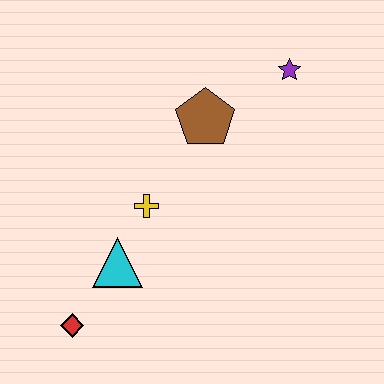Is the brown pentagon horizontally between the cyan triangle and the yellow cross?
No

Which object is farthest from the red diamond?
The purple star is farthest from the red diamond.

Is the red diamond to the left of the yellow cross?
Yes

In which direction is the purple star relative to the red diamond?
The purple star is above the red diamond.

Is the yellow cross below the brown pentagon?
Yes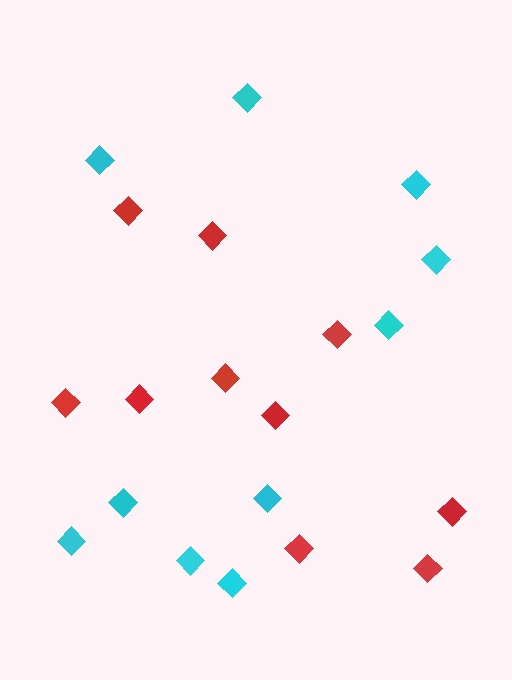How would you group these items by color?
There are 2 groups: one group of red diamonds (10) and one group of cyan diamonds (10).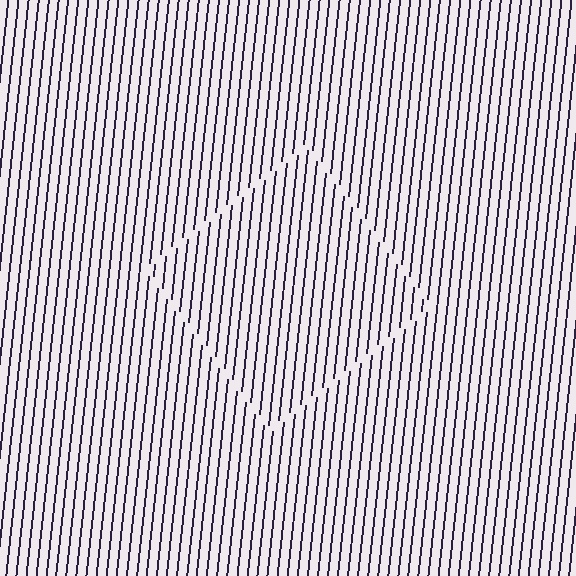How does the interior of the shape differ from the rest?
The interior of the shape contains the same grating, shifted by half a period — the contour is defined by the phase discontinuity where line-ends from the inner and outer gratings abut.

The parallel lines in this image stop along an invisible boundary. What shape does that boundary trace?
An illusory square. The interior of the shape contains the same grating, shifted by half a period — the contour is defined by the phase discontinuity where line-ends from the inner and outer gratings abut.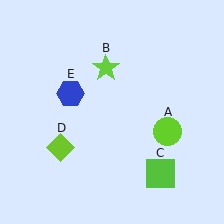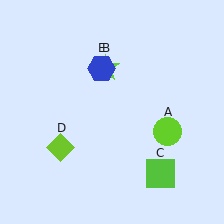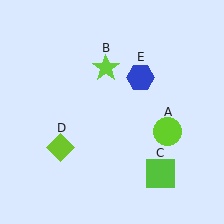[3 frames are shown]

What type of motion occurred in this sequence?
The blue hexagon (object E) rotated clockwise around the center of the scene.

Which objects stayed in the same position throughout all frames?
Lime circle (object A) and lime star (object B) and lime square (object C) and lime diamond (object D) remained stationary.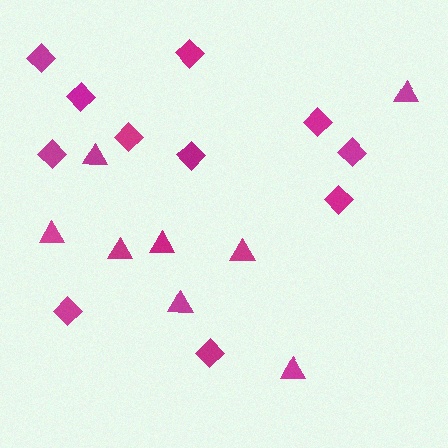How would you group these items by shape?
There are 2 groups: one group of diamonds (11) and one group of triangles (8).